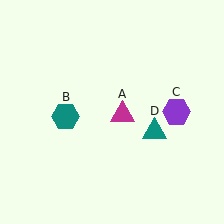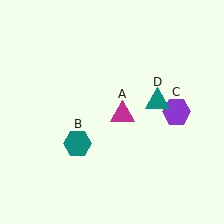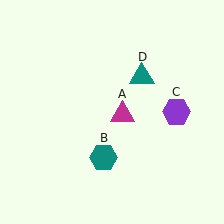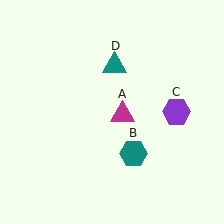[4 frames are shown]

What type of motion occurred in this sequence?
The teal hexagon (object B), teal triangle (object D) rotated counterclockwise around the center of the scene.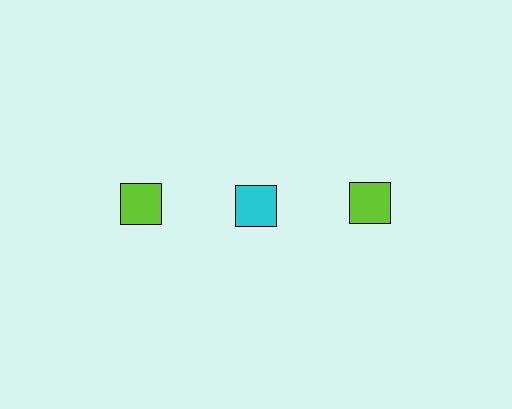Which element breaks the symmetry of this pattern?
The cyan square in the top row, second from left column breaks the symmetry. All other shapes are lime squares.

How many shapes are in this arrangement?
There are 3 shapes arranged in a grid pattern.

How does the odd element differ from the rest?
It has a different color: cyan instead of lime.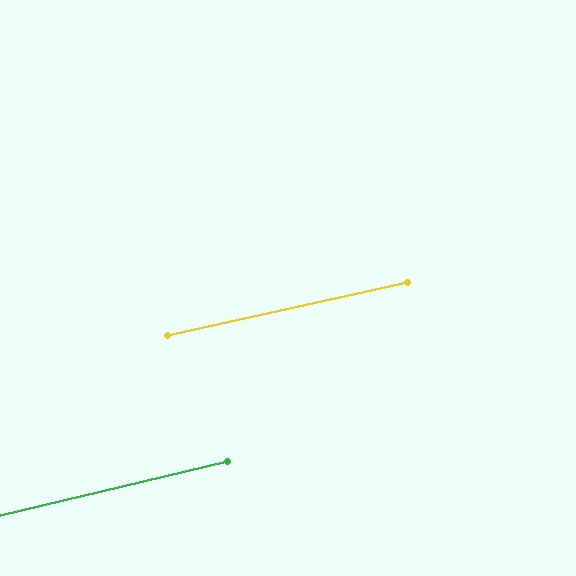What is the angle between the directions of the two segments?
Approximately 1 degree.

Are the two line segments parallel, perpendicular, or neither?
Parallel — their directions differ by only 1.0°.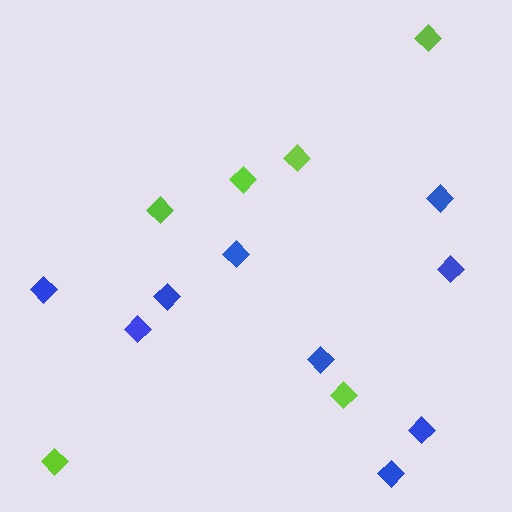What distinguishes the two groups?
There are 2 groups: one group of blue diamonds (9) and one group of lime diamonds (6).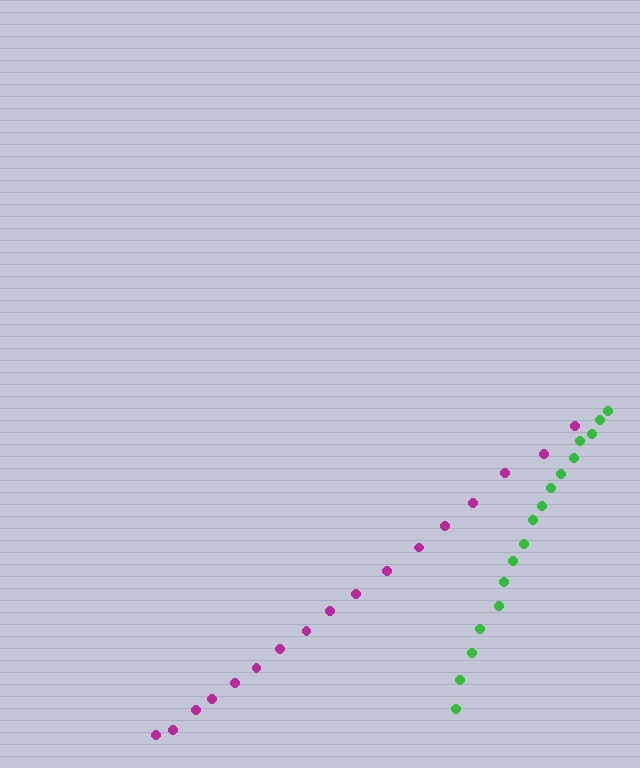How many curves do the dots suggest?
There are 2 distinct paths.